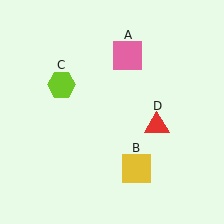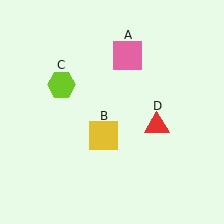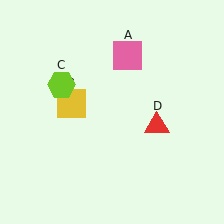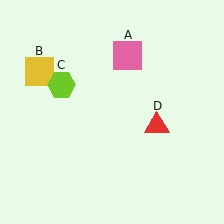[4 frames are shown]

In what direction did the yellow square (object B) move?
The yellow square (object B) moved up and to the left.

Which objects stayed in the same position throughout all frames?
Pink square (object A) and lime hexagon (object C) and red triangle (object D) remained stationary.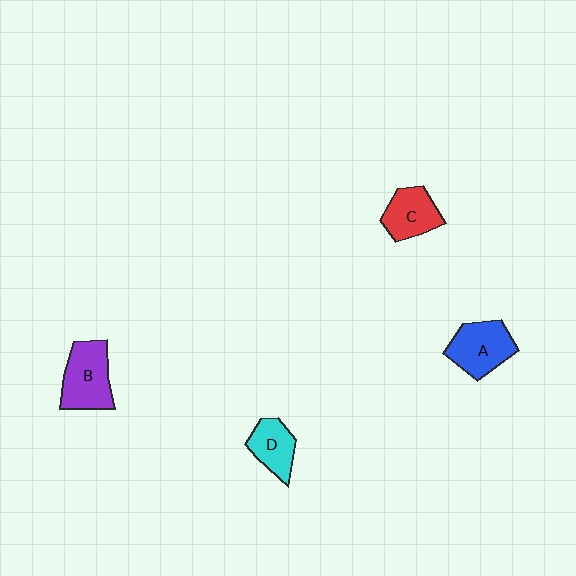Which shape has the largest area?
Shape B (purple).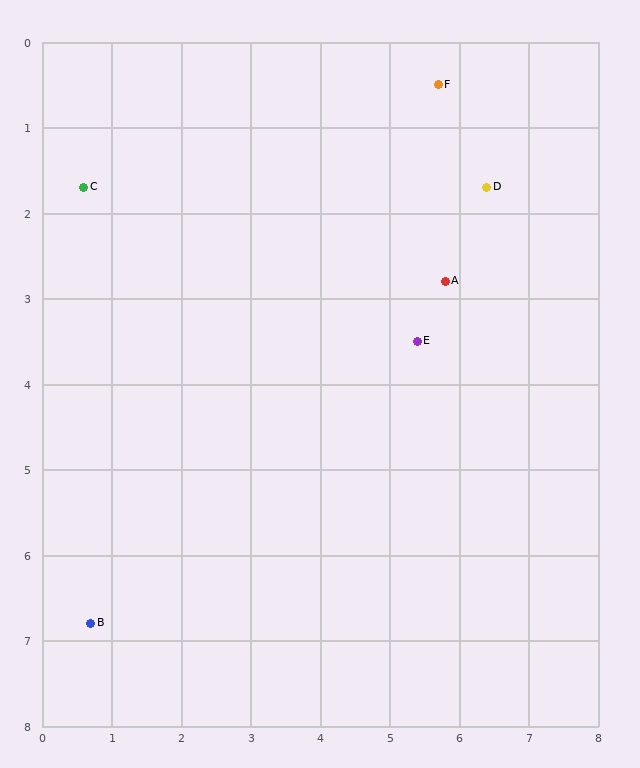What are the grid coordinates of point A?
Point A is at approximately (5.8, 2.8).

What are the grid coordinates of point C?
Point C is at approximately (0.6, 1.7).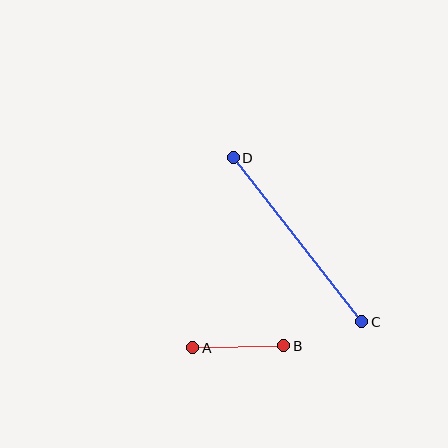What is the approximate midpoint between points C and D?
The midpoint is at approximately (297, 240) pixels.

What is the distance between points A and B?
The distance is approximately 91 pixels.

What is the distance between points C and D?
The distance is approximately 208 pixels.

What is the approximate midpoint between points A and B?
The midpoint is at approximately (238, 347) pixels.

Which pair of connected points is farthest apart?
Points C and D are farthest apart.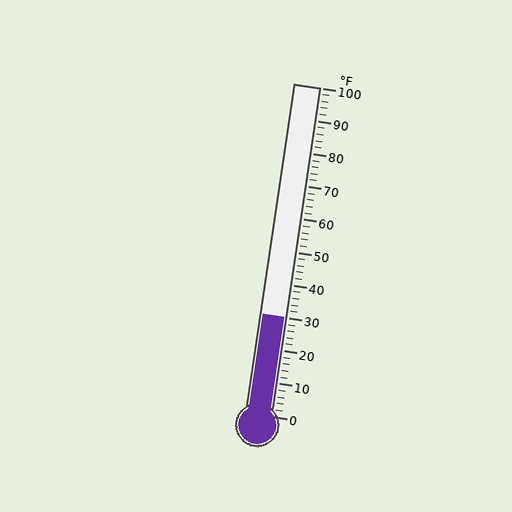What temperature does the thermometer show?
The thermometer shows approximately 30°F.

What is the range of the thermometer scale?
The thermometer scale ranges from 0°F to 100°F.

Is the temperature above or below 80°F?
The temperature is below 80°F.